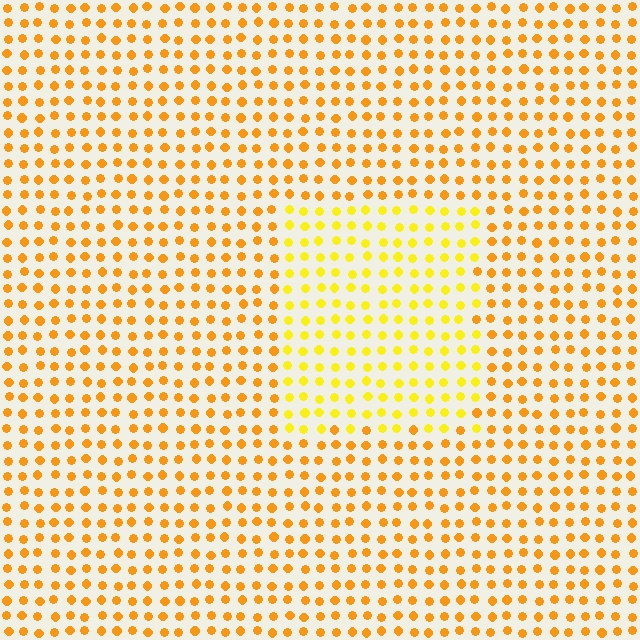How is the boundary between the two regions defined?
The boundary is defined purely by a slight shift in hue (about 24 degrees). Spacing, size, and orientation are identical on both sides.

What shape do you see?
I see a rectangle.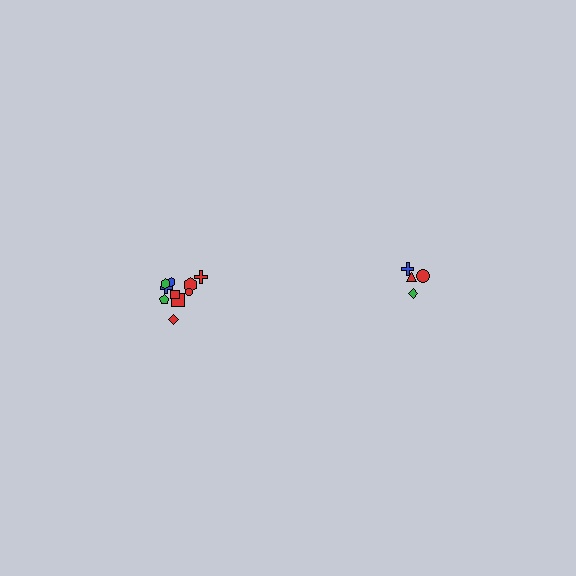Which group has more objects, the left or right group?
The left group.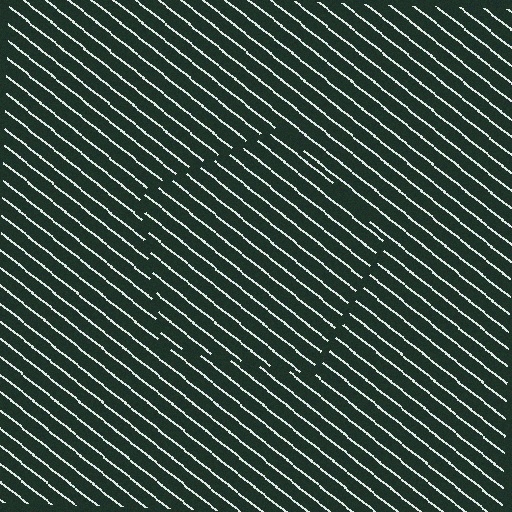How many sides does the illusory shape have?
5 sides — the line-ends trace a pentagon.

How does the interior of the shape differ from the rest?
The interior of the shape contains the same grating, shifted by half a period — the contour is defined by the phase discontinuity where line-ends from the inner and outer gratings abut.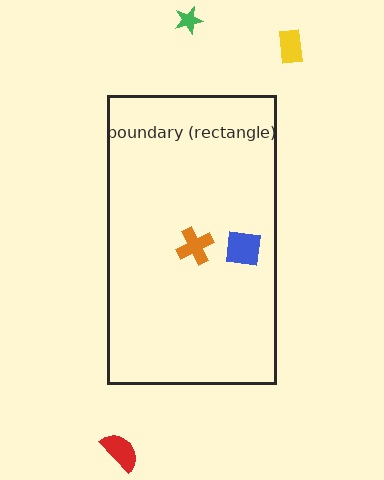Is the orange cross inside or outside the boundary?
Inside.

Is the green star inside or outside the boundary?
Outside.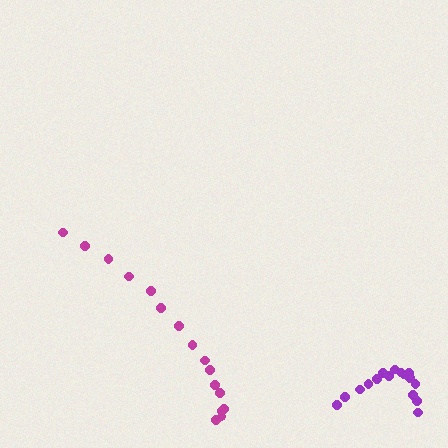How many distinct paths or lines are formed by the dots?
There are 2 distinct paths.